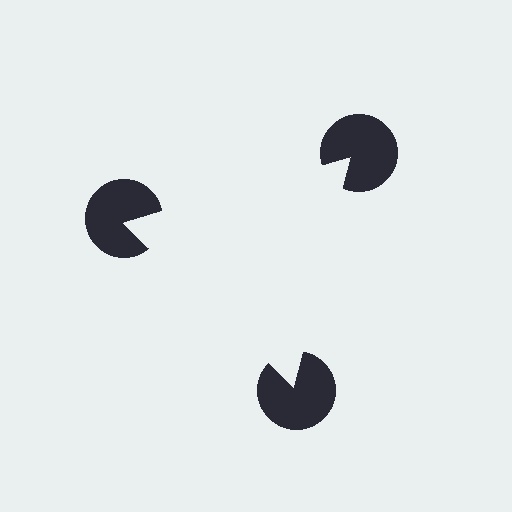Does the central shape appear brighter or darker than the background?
It typically appears slightly brighter than the background, even though no actual brightness change is drawn.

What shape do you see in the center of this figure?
An illusory triangle — its edges are inferred from the aligned wedge cuts in the pac-man discs, not physically drawn.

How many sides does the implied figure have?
3 sides.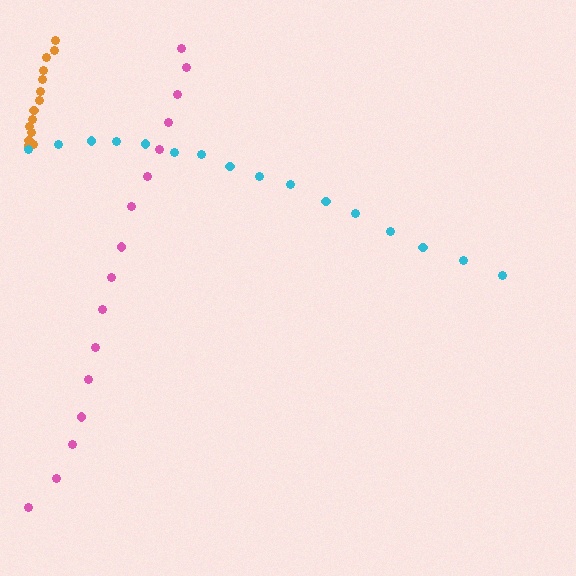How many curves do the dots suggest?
There are 3 distinct paths.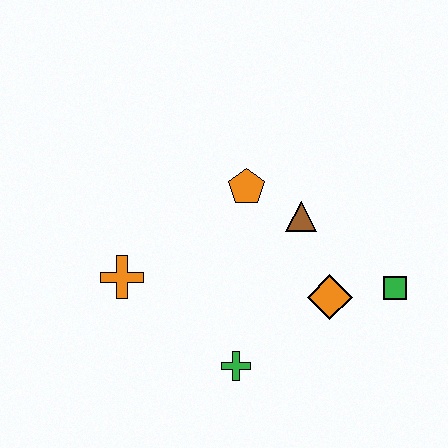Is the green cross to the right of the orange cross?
Yes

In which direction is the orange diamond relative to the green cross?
The orange diamond is to the right of the green cross.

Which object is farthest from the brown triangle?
The orange cross is farthest from the brown triangle.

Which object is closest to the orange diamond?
The green square is closest to the orange diamond.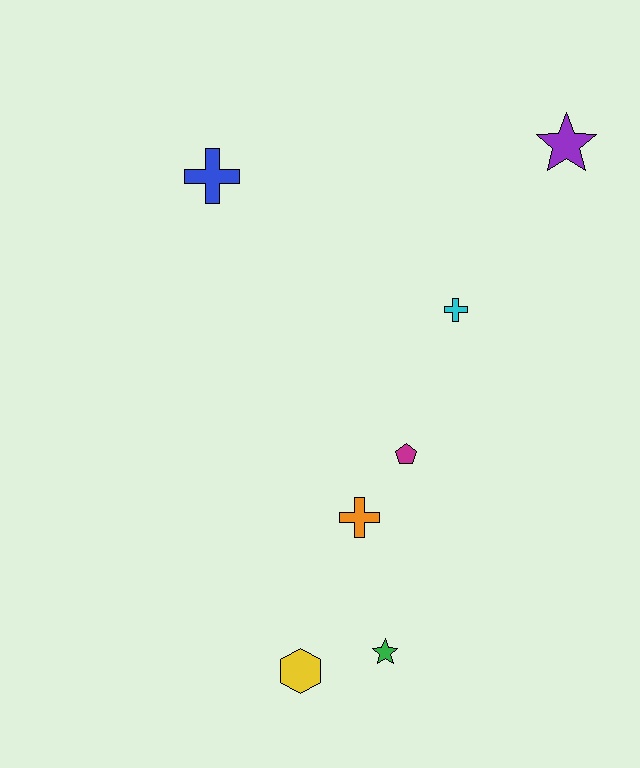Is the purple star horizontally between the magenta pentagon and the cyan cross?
No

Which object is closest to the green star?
The yellow hexagon is closest to the green star.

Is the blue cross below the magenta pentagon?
No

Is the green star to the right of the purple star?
No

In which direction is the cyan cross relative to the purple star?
The cyan cross is below the purple star.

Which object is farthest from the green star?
The purple star is farthest from the green star.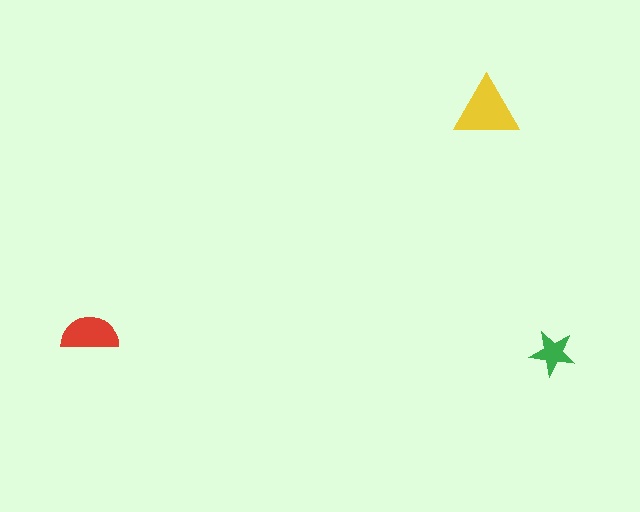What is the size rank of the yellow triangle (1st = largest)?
1st.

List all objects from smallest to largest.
The green star, the red semicircle, the yellow triangle.